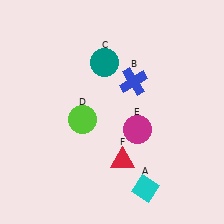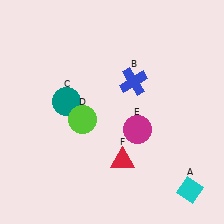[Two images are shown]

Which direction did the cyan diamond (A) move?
The cyan diamond (A) moved right.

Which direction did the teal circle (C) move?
The teal circle (C) moved down.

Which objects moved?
The objects that moved are: the cyan diamond (A), the teal circle (C).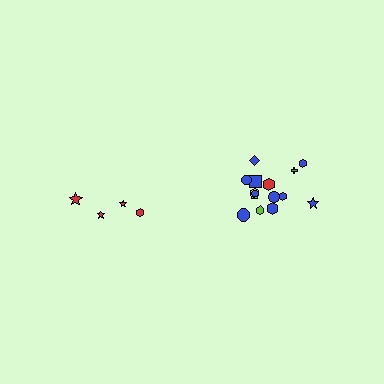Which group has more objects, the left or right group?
The right group.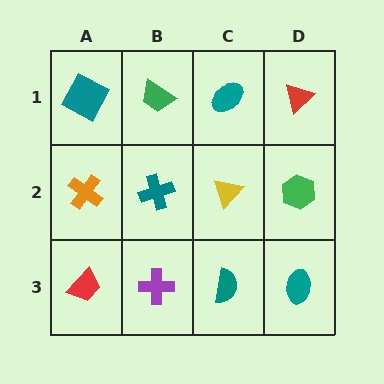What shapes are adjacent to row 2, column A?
A teal square (row 1, column A), a red trapezoid (row 3, column A), a teal cross (row 2, column B).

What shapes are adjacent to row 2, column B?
A green trapezoid (row 1, column B), a purple cross (row 3, column B), an orange cross (row 2, column A), a yellow triangle (row 2, column C).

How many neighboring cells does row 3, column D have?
2.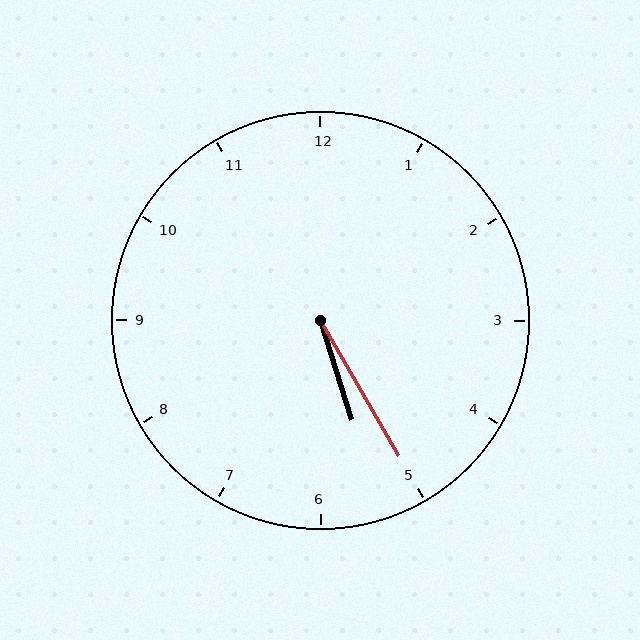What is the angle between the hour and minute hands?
Approximately 12 degrees.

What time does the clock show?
5:25.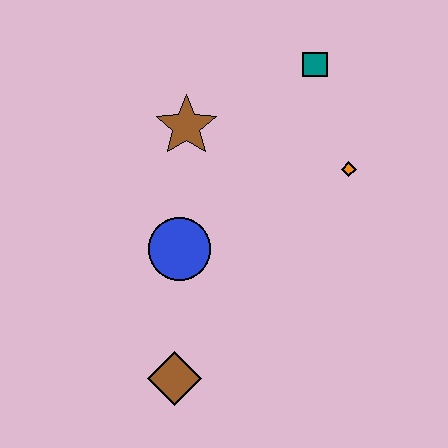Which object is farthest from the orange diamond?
The brown diamond is farthest from the orange diamond.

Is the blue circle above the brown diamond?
Yes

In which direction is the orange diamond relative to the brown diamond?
The orange diamond is above the brown diamond.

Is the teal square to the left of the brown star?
No